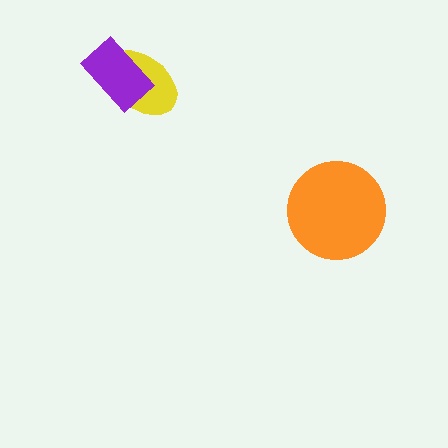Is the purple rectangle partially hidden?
No, no other shape covers it.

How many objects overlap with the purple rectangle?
1 object overlaps with the purple rectangle.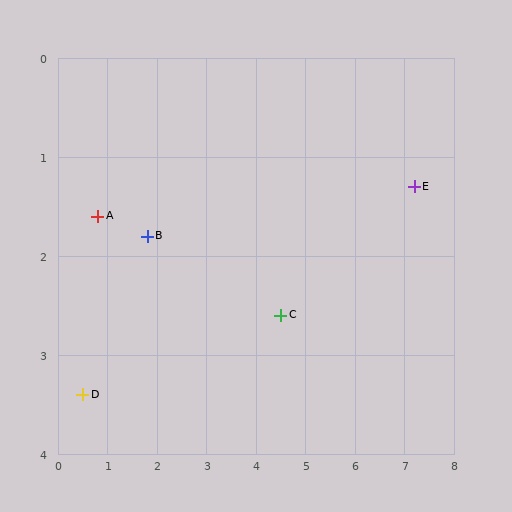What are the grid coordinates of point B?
Point B is at approximately (1.8, 1.8).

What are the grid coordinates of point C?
Point C is at approximately (4.5, 2.6).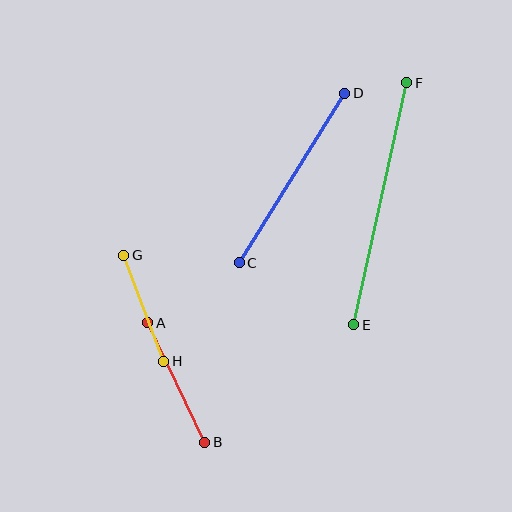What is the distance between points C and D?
The distance is approximately 199 pixels.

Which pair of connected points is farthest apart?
Points E and F are farthest apart.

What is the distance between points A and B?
The distance is approximately 133 pixels.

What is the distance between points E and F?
The distance is approximately 248 pixels.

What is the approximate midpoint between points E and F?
The midpoint is at approximately (380, 204) pixels.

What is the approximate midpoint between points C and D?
The midpoint is at approximately (292, 178) pixels.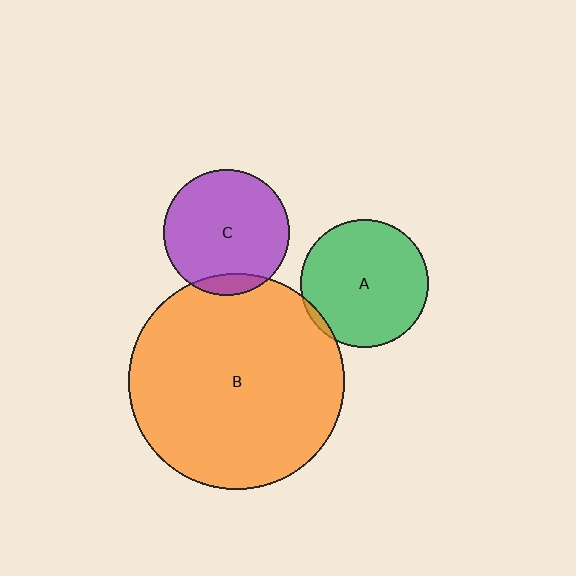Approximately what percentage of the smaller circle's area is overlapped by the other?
Approximately 5%.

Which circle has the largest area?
Circle B (orange).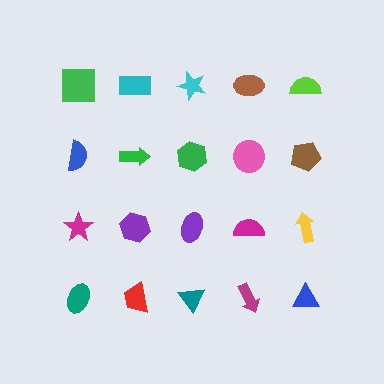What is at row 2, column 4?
A pink circle.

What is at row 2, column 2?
A green arrow.